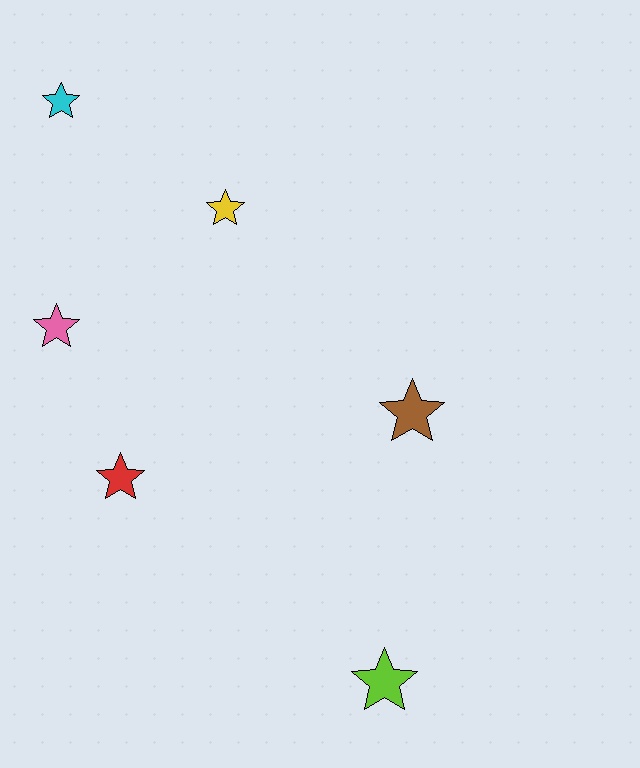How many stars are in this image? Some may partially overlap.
There are 6 stars.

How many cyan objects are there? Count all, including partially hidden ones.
There is 1 cyan object.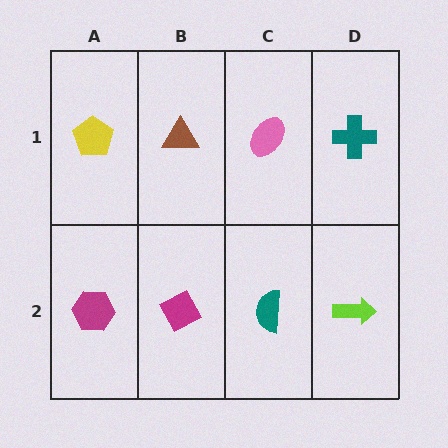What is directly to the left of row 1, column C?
A brown triangle.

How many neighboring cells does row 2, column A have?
2.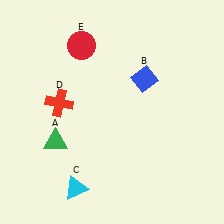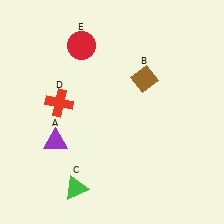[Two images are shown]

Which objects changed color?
A changed from green to purple. B changed from blue to brown. C changed from cyan to green.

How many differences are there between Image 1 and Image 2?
There are 3 differences between the two images.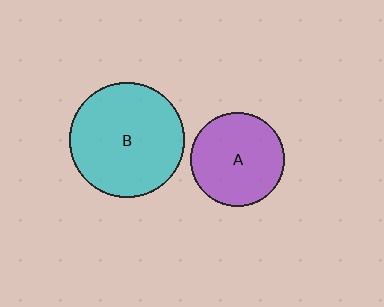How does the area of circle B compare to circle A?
Approximately 1.5 times.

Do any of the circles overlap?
No, none of the circles overlap.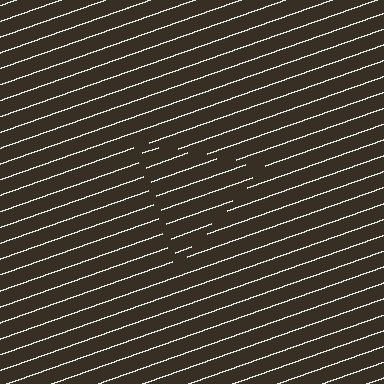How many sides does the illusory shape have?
3 sides — the line-ends trace a triangle.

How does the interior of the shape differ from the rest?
The interior of the shape contains the same grating, shifted by half a period — the contour is defined by the phase discontinuity where line-ends from the inner and outer gratings abut.